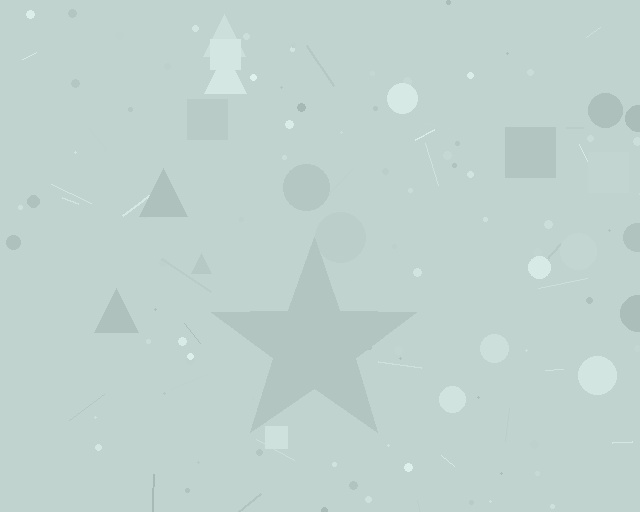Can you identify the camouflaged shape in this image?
The camouflaged shape is a star.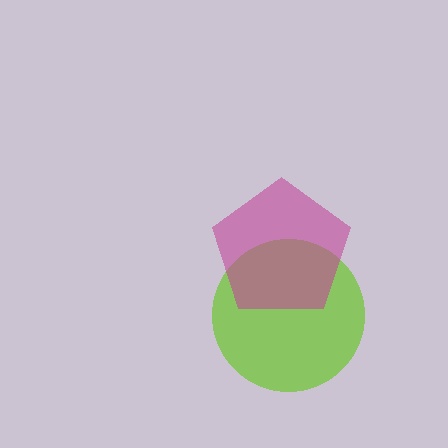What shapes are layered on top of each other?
The layered shapes are: a lime circle, a magenta pentagon.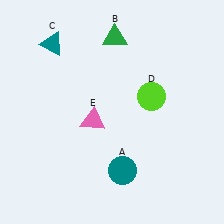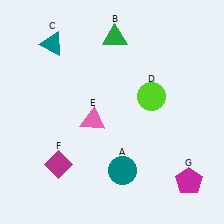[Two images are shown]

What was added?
A magenta diamond (F), a magenta pentagon (G) were added in Image 2.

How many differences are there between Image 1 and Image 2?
There are 2 differences between the two images.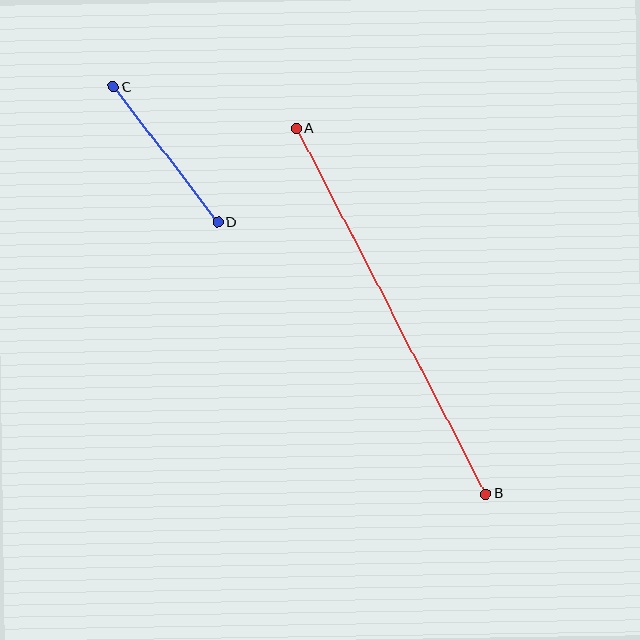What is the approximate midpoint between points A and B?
The midpoint is at approximately (391, 311) pixels.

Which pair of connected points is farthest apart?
Points A and B are farthest apart.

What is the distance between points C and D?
The distance is approximately 171 pixels.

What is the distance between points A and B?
The distance is approximately 411 pixels.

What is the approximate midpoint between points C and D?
The midpoint is at approximately (165, 154) pixels.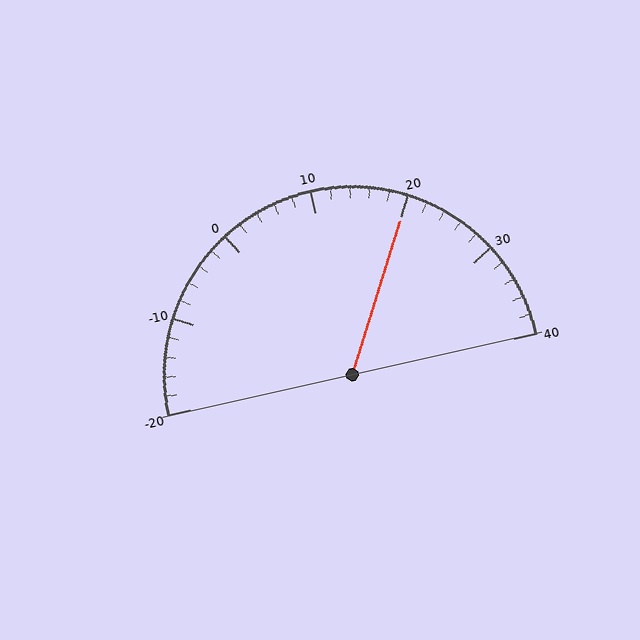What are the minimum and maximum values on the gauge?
The gauge ranges from -20 to 40.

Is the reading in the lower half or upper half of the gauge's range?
The reading is in the upper half of the range (-20 to 40).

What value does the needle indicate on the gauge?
The needle indicates approximately 20.